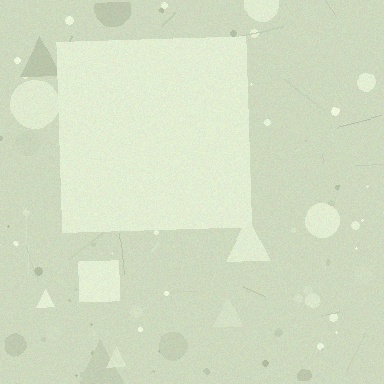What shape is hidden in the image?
A square is hidden in the image.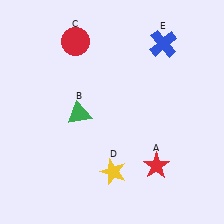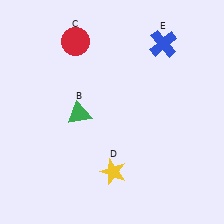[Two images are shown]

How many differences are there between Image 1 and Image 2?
There is 1 difference between the two images.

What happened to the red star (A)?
The red star (A) was removed in Image 2. It was in the bottom-right area of Image 1.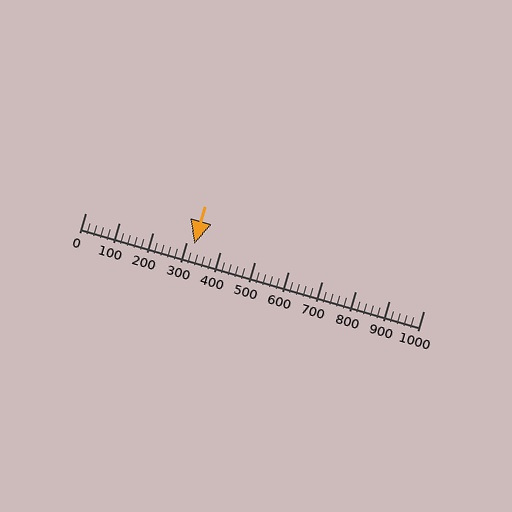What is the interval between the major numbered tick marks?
The major tick marks are spaced 100 units apart.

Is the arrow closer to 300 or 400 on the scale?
The arrow is closer to 300.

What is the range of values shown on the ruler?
The ruler shows values from 0 to 1000.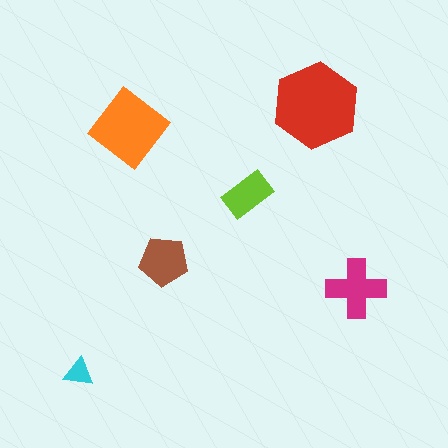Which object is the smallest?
The cyan triangle.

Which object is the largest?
The red hexagon.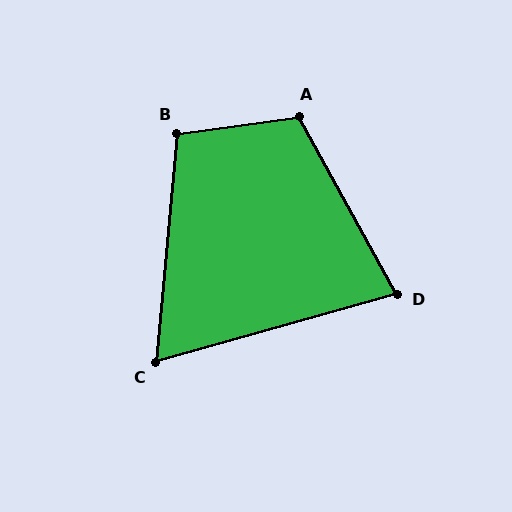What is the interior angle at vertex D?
Approximately 77 degrees (acute).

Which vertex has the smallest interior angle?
C, at approximately 69 degrees.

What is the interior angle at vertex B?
Approximately 103 degrees (obtuse).